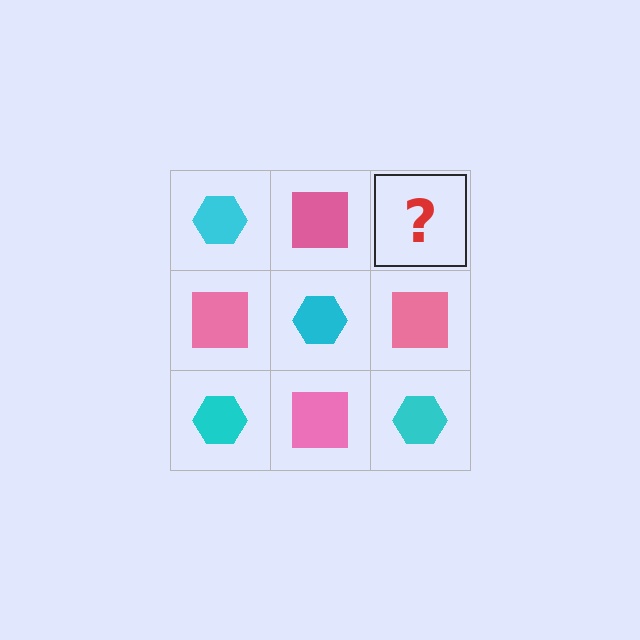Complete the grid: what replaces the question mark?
The question mark should be replaced with a cyan hexagon.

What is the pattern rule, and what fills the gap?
The rule is that it alternates cyan hexagon and pink square in a checkerboard pattern. The gap should be filled with a cyan hexagon.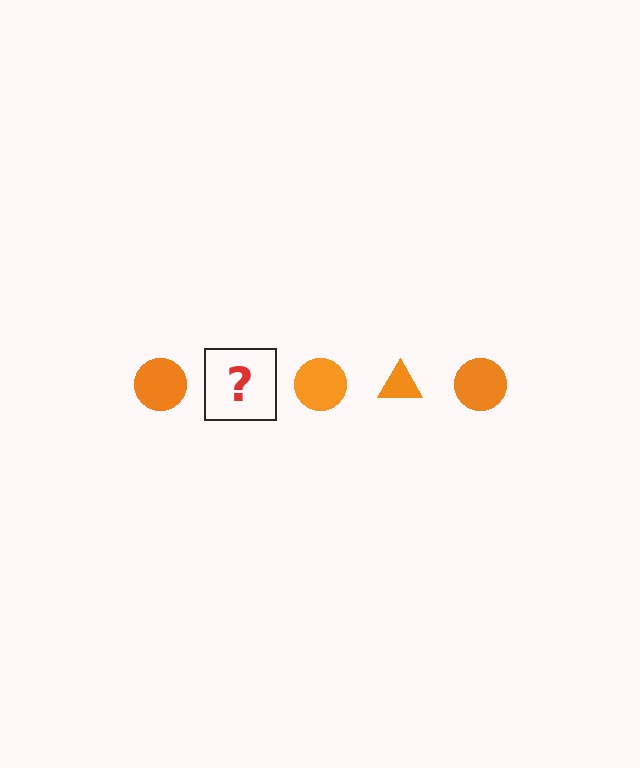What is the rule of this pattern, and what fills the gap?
The rule is that the pattern cycles through circle, triangle shapes in orange. The gap should be filled with an orange triangle.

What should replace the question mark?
The question mark should be replaced with an orange triangle.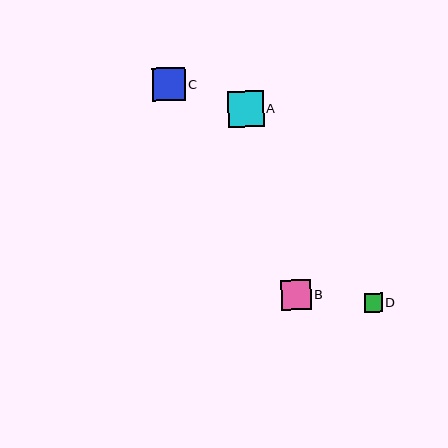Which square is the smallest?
Square D is the smallest with a size of approximately 18 pixels.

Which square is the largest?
Square A is the largest with a size of approximately 35 pixels.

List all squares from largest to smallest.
From largest to smallest: A, C, B, D.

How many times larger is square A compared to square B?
Square A is approximately 1.2 times the size of square B.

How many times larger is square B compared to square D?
Square B is approximately 1.6 times the size of square D.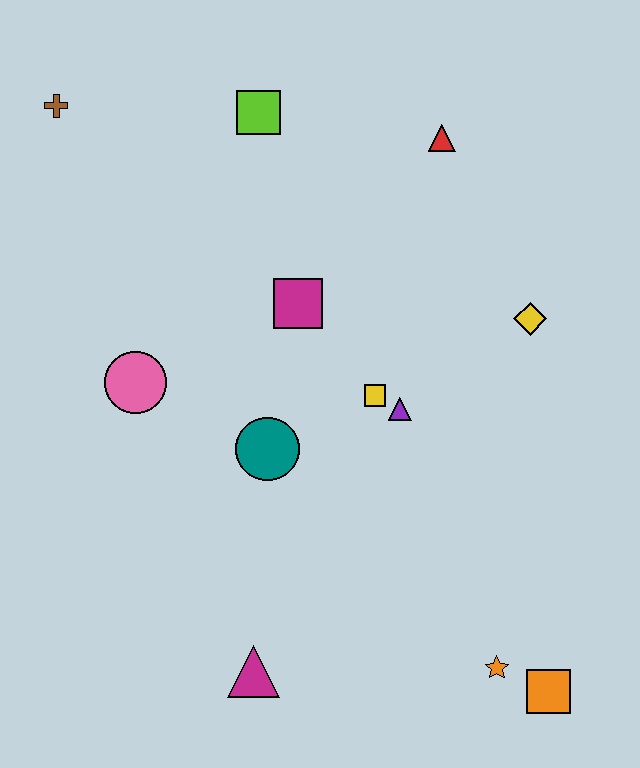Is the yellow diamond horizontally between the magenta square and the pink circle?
No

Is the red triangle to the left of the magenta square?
No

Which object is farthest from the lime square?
The orange square is farthest from the lime square.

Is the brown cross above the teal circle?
Yes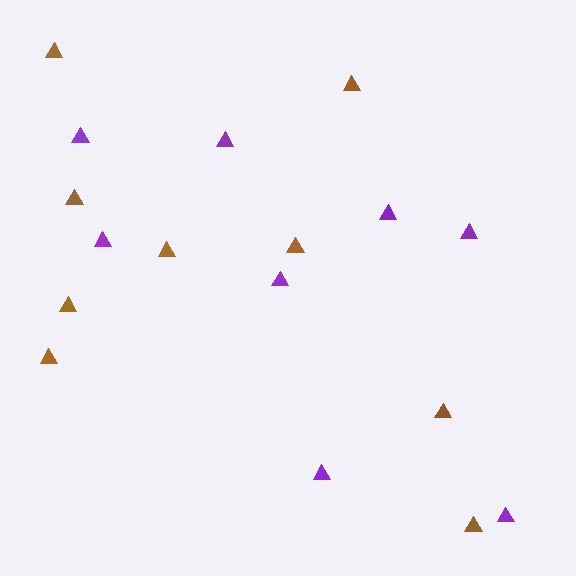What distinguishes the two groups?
There are 2 groups: one group of brown triangles (9) and one group of purple triangles (8).